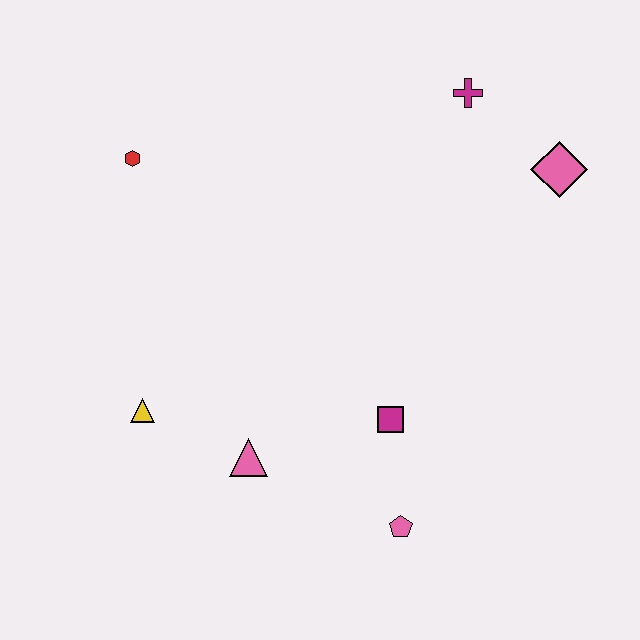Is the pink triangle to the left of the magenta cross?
Yes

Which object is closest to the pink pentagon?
The magenta square is closest to the pink pentagon.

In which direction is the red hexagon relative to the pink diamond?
The red hexagon is to the left of the pink diamond.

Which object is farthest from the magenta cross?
The yellow triangle is farthest from the magenta cross.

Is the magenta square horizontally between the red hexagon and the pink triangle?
No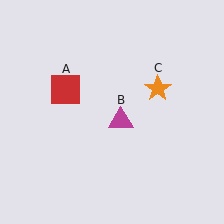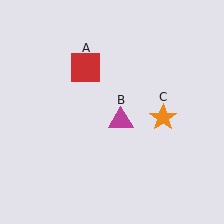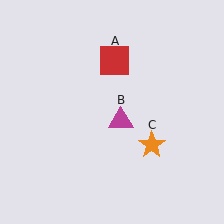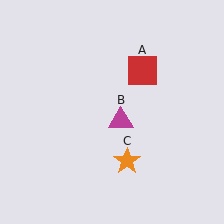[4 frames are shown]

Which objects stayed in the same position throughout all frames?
Magenta triangle (object B) remained stationary.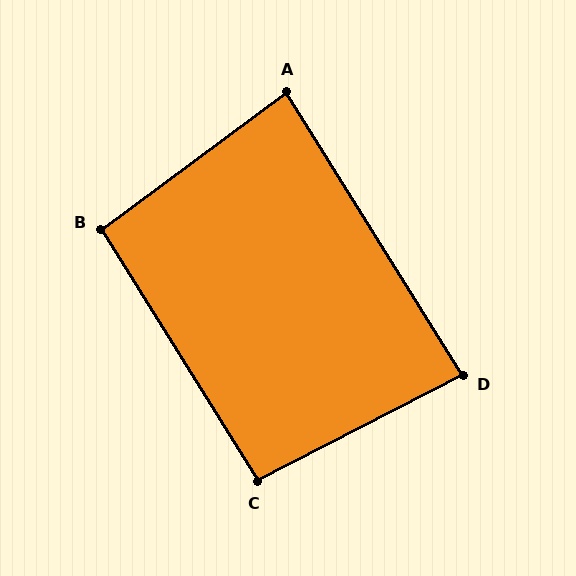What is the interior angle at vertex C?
Approximately 95 degrees (approximately right).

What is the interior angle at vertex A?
Approximately 85 degrees (approximately right).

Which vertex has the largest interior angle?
B, at approximately 95 degrees.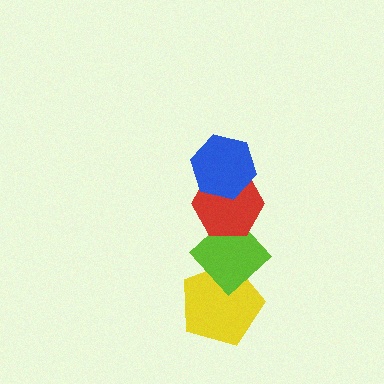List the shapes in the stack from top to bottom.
From top to bottom: the blue hexagon, the red hexagon, the lime diamond, the yellow pentagon.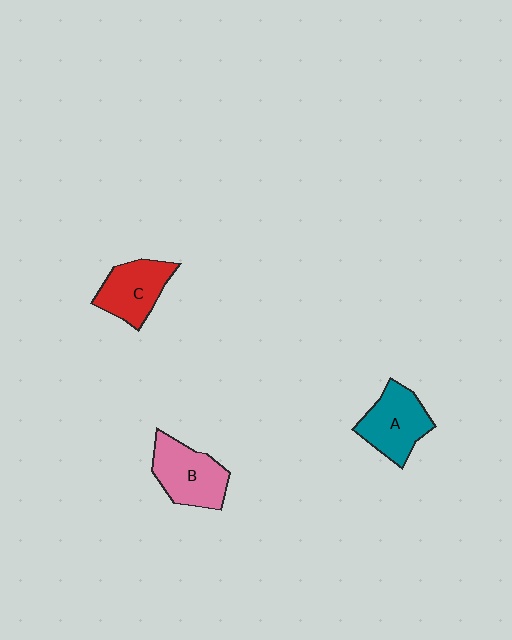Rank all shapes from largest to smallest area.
From largest to smallest: B (pink), A (teal), C (red).